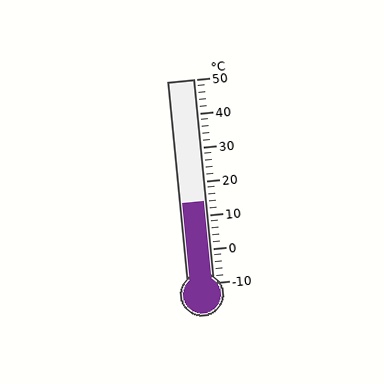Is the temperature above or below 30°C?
The temperature is below 30°C.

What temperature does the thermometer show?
The thermometer shows approximately 14°C.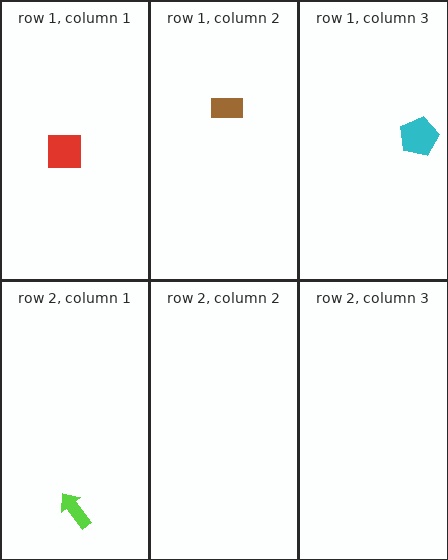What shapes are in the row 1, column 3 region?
The cyan pentagon.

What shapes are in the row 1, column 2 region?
The brown rectangle.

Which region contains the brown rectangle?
The row 1, column 2 region.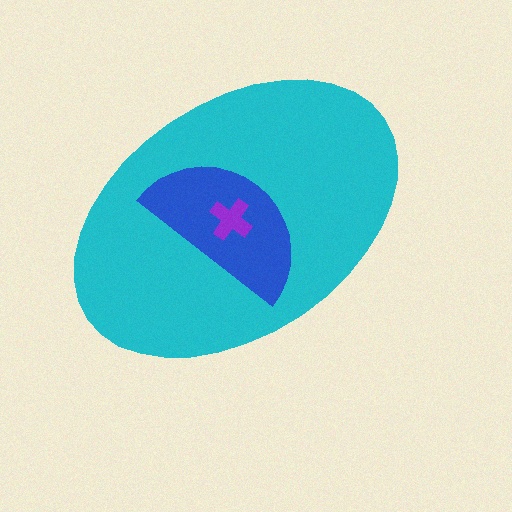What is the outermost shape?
The cyan ellipse.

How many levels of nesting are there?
3.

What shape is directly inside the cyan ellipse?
The blue semicircle.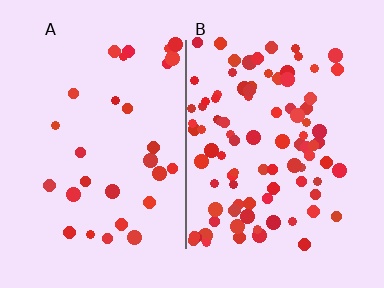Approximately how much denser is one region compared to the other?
Approximately 2.9× — region B over region A.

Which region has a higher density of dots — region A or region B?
B (the right).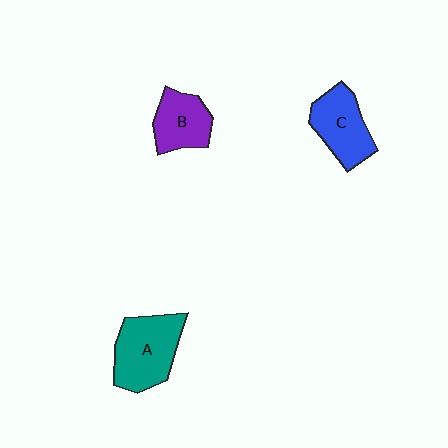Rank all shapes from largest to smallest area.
From largest to smallest: A (teal), C (blue), B (purple).